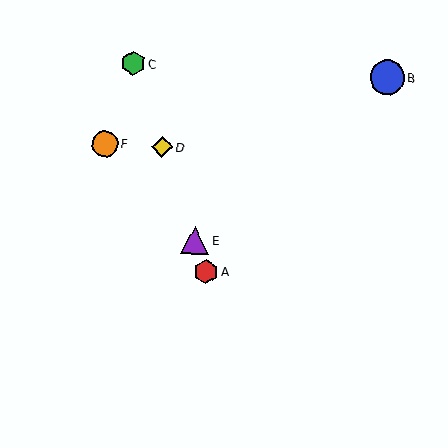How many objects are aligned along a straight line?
4 objects (A, C, D, E) are aligned along a straight line.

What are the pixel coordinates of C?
Object C is at (133, 63).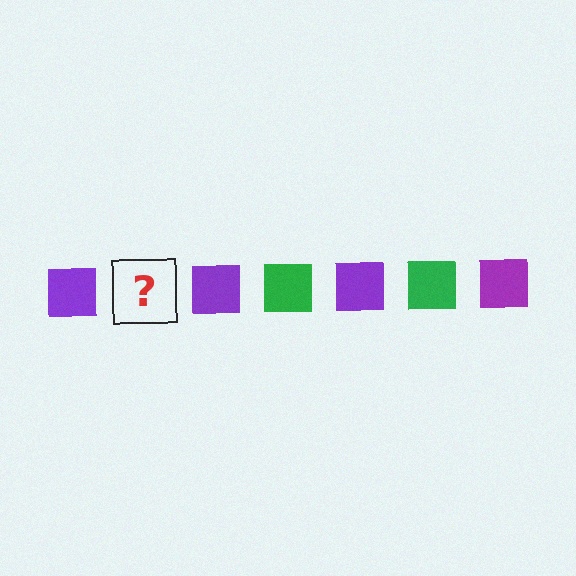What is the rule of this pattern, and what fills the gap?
The rule is that the pattern cycles through purple, green squares. The gap should be filled with a green square.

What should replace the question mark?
The question mark should be replaced with a green square.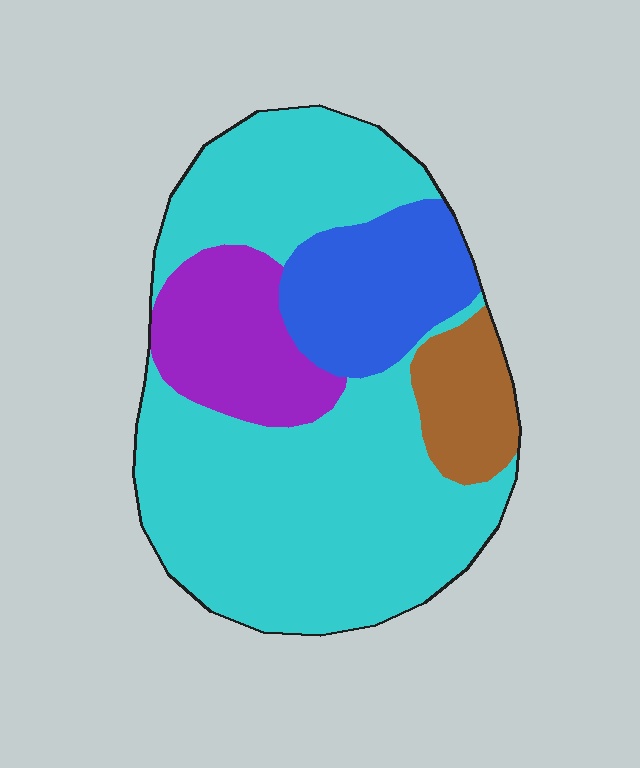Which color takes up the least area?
Brown, at roughly 10%.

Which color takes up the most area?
Cyan, at roughly 60%.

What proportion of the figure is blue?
Blue takes up about one sixth (1/6) of the figure.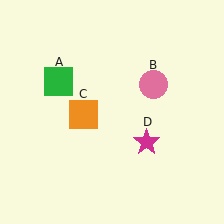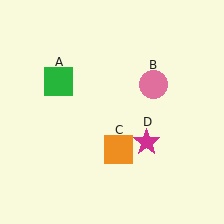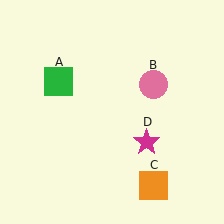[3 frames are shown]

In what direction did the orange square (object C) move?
The orange square (object C) moved down and to the right.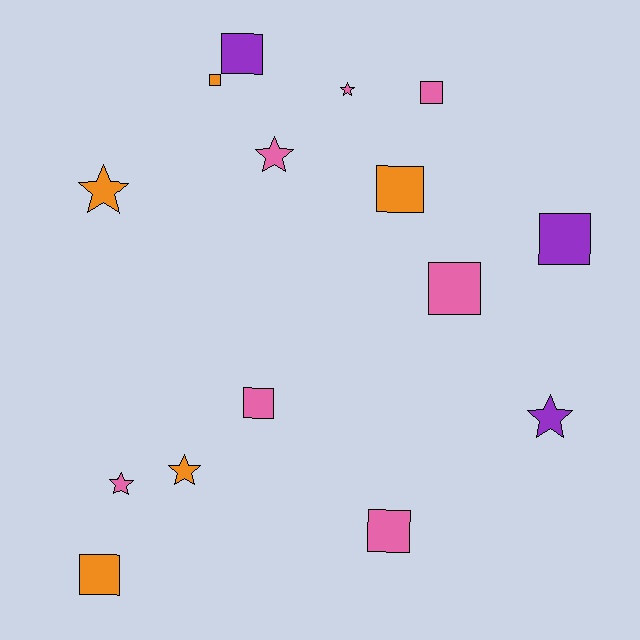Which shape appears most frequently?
Square, with 9 objects.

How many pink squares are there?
There are 4 pink squares.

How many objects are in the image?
There are 15 objects.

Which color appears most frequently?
Pink, with 7 objects.